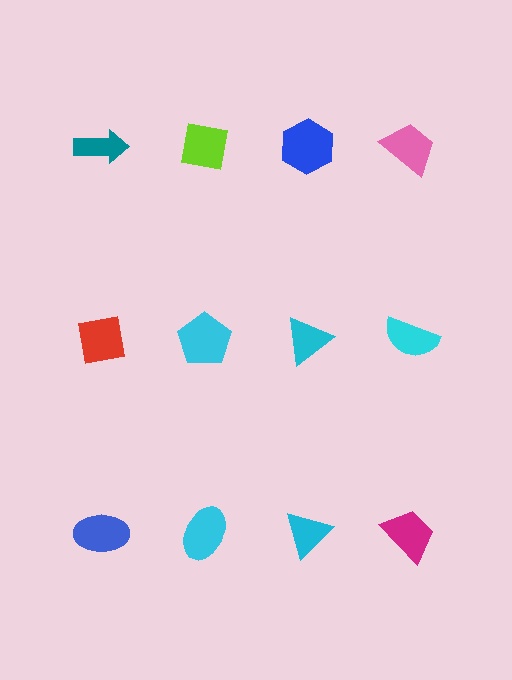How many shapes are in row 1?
4 shapes.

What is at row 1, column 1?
A teal arrow.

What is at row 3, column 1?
A blue ellipse.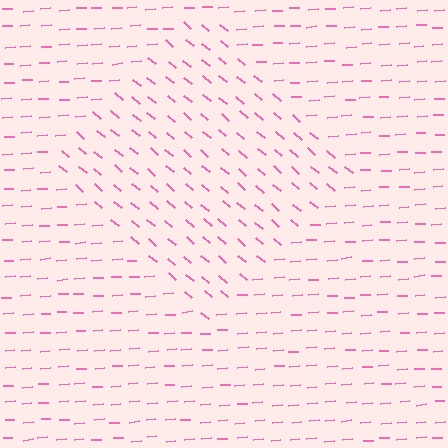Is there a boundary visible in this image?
Yes, there is a texture boundary formed by a change in line orientation.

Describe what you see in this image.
The image is filled with small pink line segments. A diamond region in the image has lines oriented differently from the surrounding lines, creating a visible texture boundary.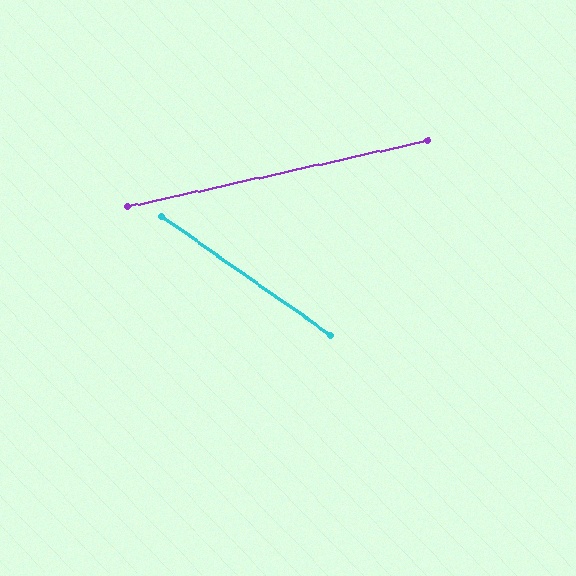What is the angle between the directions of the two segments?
Approximately 47 degrees.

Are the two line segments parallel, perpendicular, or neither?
Neither parallel nor perpendicular — they differ by about 47°.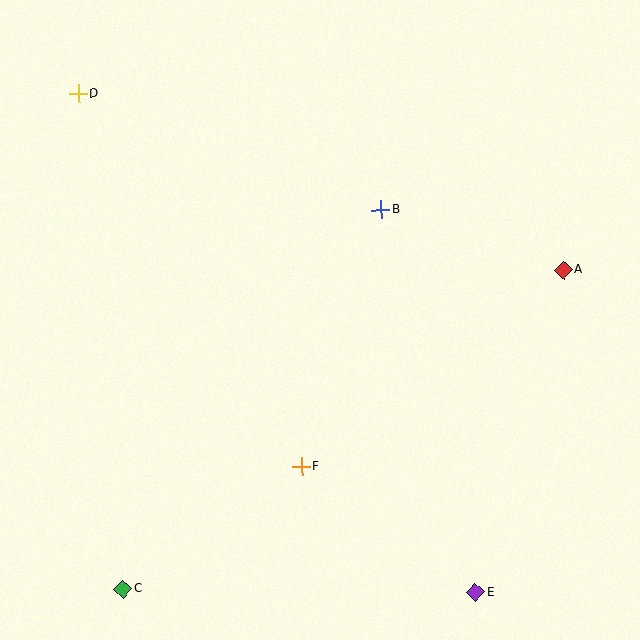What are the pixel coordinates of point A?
Point A is at (563, 270).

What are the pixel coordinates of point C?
Point C is at (123, 589).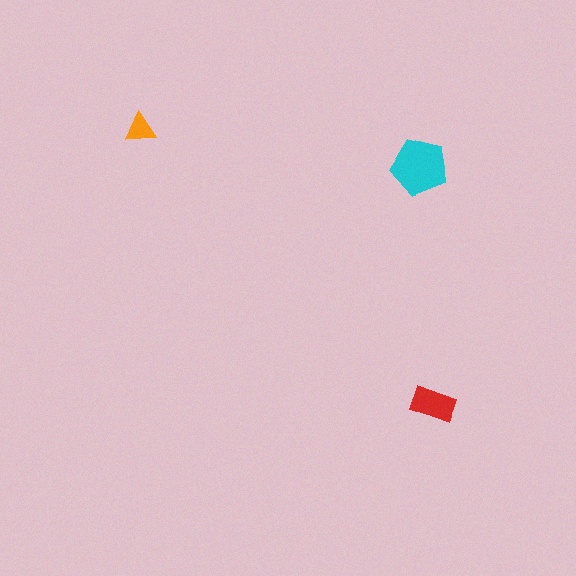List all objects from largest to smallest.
The cyan pentagon, the red rectangle, the orange triangle.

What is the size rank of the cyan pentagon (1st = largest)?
1st.